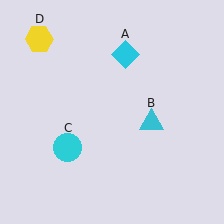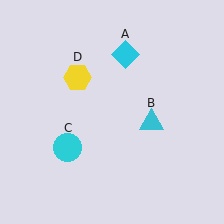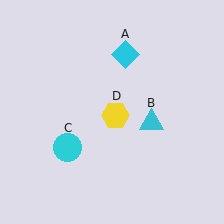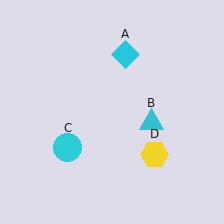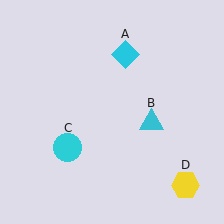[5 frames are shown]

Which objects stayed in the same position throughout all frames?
Cyan diamond (object A) and cyan triangle (object B) and cyan circle (object C) remained stationary.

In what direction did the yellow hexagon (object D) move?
The yellow hexagon (object D) moved down and to the right.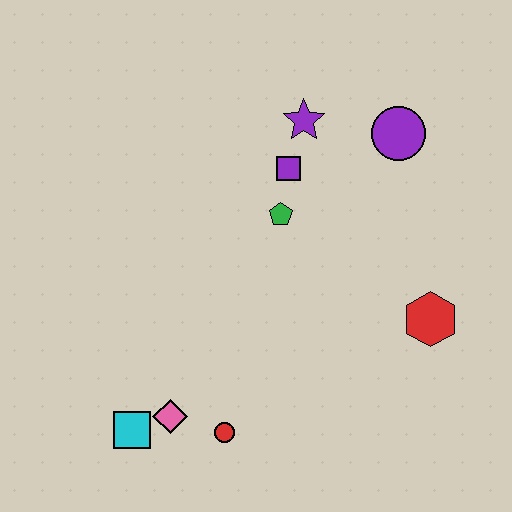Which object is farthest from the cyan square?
The purple circle is farthest from the cyan square.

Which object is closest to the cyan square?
The pink diamond is closest to the cyan square.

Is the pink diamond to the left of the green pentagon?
Yes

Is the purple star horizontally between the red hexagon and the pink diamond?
Yes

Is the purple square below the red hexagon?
No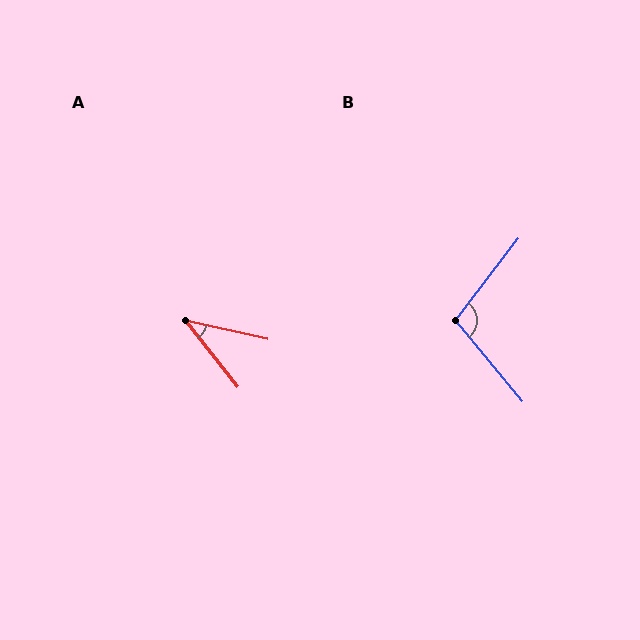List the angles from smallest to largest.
A (39°), B (103°).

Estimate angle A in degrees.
Approximately 39 degrees.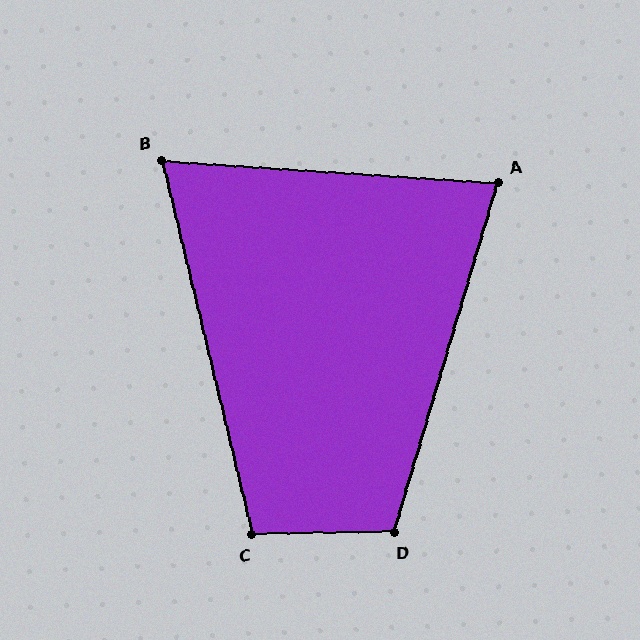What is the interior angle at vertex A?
Approximately 77 degrees (acute).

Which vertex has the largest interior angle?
D, at approximately 107 degrees.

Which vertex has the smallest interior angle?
B, at approximately 73 degrees.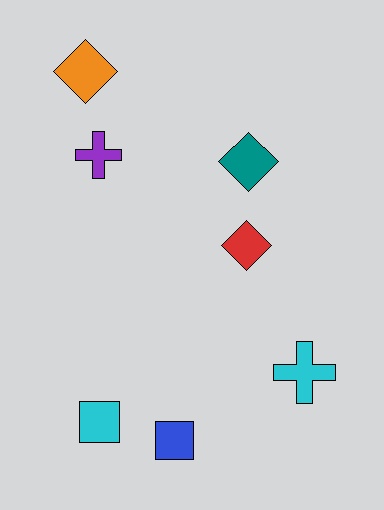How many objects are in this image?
There are 7 objects.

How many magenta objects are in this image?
There are no magenta objects.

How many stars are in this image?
There are no stars.